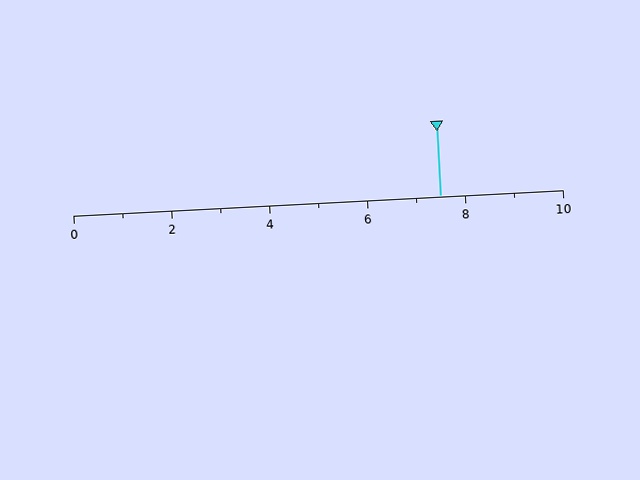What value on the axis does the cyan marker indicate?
The marker indicates approximately 7.5.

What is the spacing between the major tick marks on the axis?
The major ticks are spaced 2 apart.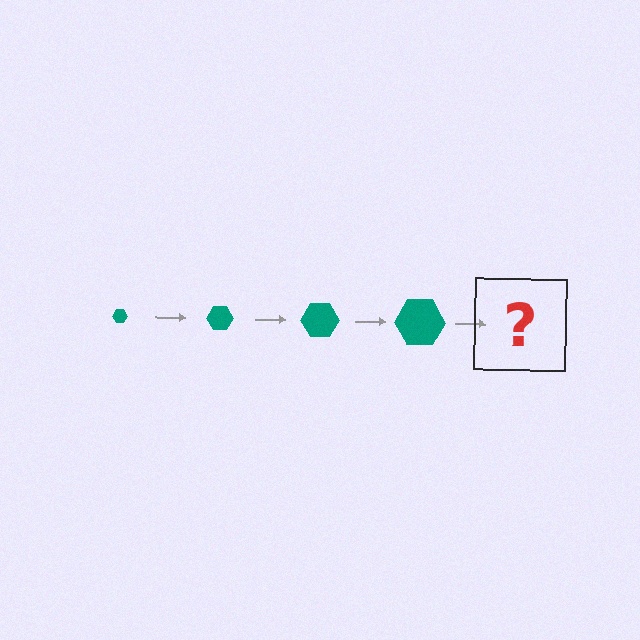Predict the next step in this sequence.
The next step is a teal hexagon, larger than the previous one.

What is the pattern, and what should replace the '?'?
The pattern is that the hexagon gets progressively larger each step. The '?' should be a teal hexagon, larger than the previous one.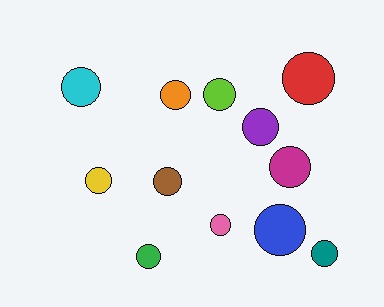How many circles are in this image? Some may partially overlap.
There are 12 circles.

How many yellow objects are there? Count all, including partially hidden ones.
There is 1 yellow object.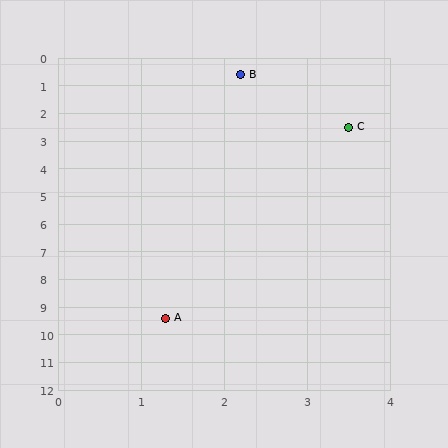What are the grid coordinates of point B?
Point B is at approximately (2.2, 0.6).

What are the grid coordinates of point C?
Point C is at approximately (3.5, 2.5).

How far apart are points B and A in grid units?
Points B and A are about 8.8 grid units apart.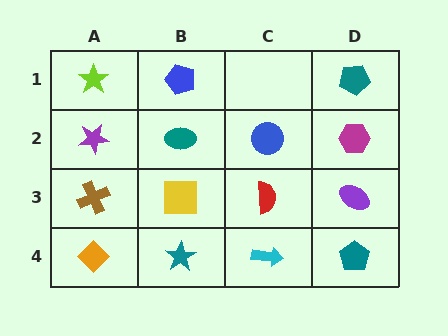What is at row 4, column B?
A teal star.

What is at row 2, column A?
A purple star.